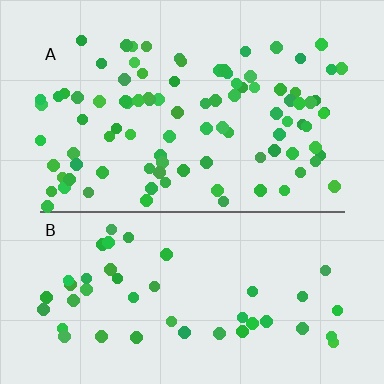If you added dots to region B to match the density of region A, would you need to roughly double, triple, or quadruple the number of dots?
Approximately double.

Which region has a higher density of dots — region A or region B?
A (the top).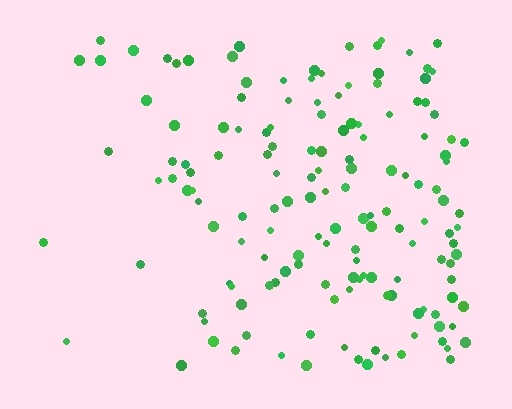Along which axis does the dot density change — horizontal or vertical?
Horizontal.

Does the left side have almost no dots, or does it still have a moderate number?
Still a moderate number, just noticeably fewer than the right.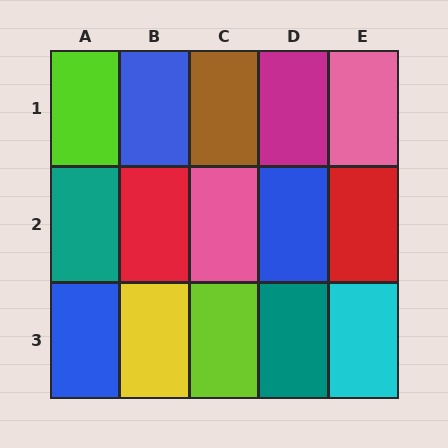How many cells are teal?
2 cells are teal.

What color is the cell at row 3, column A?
Blue.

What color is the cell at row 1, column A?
Lime.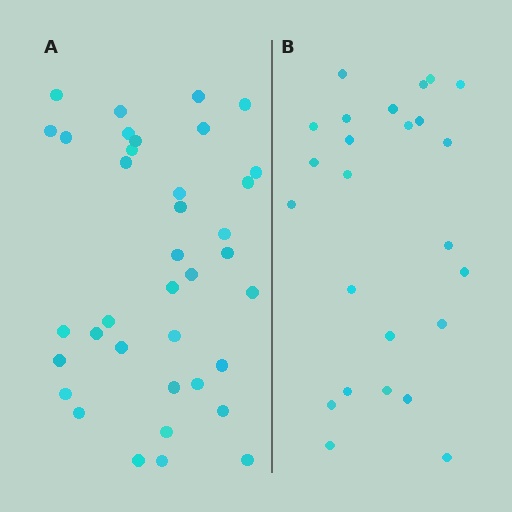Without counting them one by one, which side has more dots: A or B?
Region A (the left region) has more dots.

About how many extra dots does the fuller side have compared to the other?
Region A has roughly 12 or so more dots than region B.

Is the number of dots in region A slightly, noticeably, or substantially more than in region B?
Region A has substantially more. The ratio is roughly 1.5 to 1.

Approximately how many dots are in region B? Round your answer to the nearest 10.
About 20 dots. (The exact count is 25, which rounds to 20.)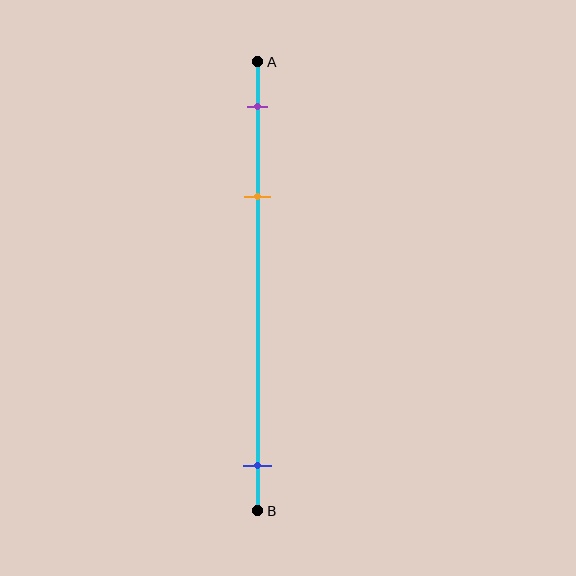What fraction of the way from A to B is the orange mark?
The orange mark is approximately 30% (0.3) of the way from A to B.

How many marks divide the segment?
There are 3 marks dividing the segment.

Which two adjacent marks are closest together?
The purple and orange marks are the closest adjacent pair.